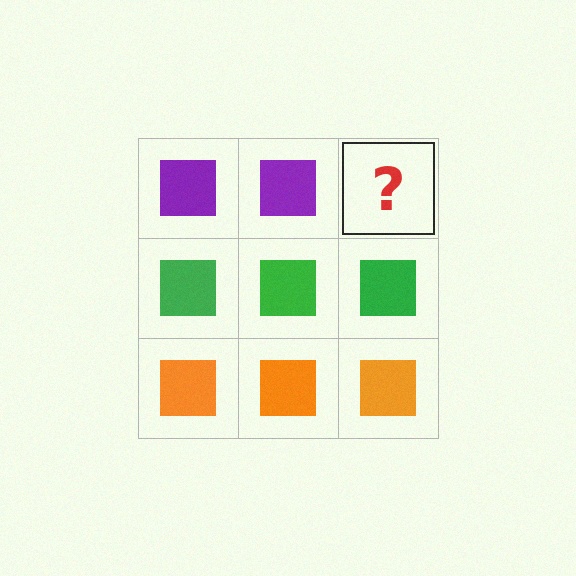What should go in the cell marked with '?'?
The missing cell should contain a purple square.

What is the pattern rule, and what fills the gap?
The rule is that each row has a consistent color. The gap should be filled with a purple square.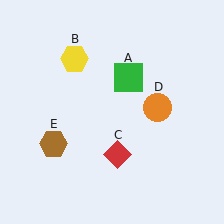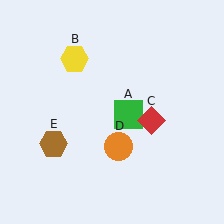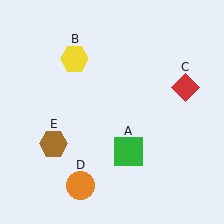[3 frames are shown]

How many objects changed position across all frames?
3 objects changed position: green square (object A), red diamond (object C), orange circle (object D).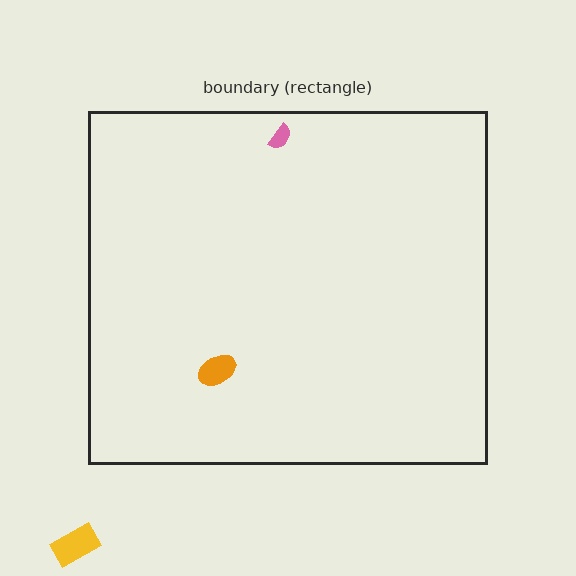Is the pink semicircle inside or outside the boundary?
Inside.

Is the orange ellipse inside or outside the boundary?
Inside.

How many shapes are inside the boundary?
2 inside, 1 outside.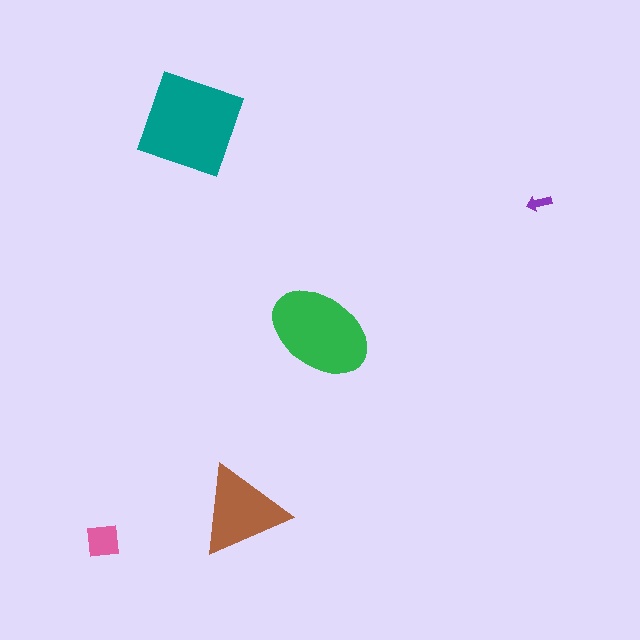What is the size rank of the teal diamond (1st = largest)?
1st.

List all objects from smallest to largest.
The purple arrow, the pink square, the brown triangle, the green ellipse, the teal diamond.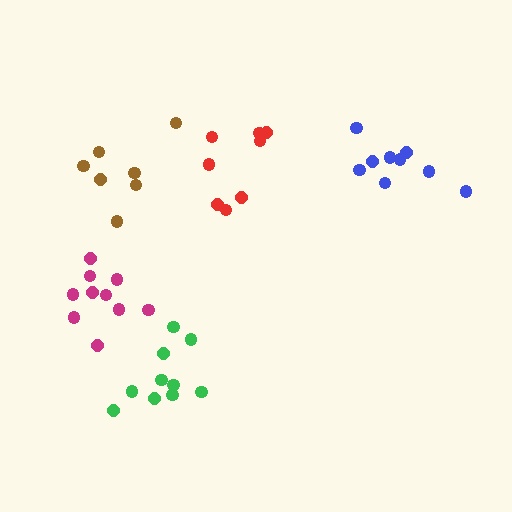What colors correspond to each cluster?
The clusters are colored: red, green, brown, magenta, blue.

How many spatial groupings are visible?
There are 5 spatial groupings.